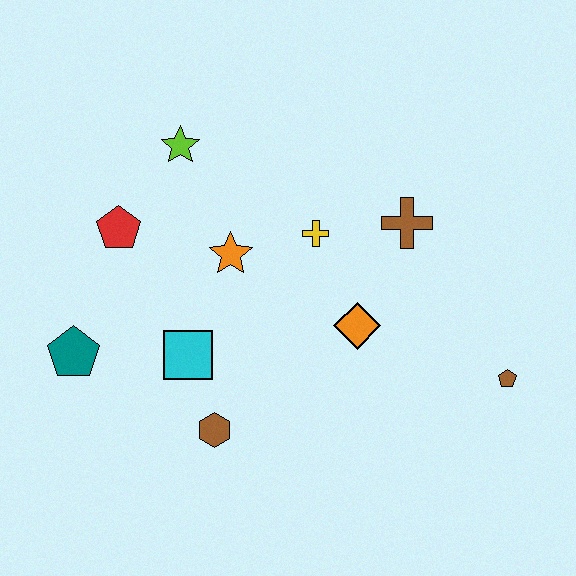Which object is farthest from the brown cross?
The teal pentagon is farthest from the brown cross.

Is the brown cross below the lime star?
Yes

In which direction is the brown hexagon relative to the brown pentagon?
The brown hexagon is to the left of the brown pentagon.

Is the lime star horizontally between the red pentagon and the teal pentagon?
No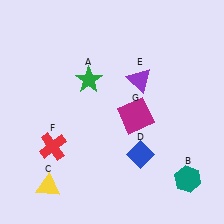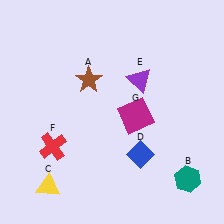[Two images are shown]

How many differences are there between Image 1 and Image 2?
There is 1 difference between the two images.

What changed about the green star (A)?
In Image 1, A is green. In Image 2, it changed to brown.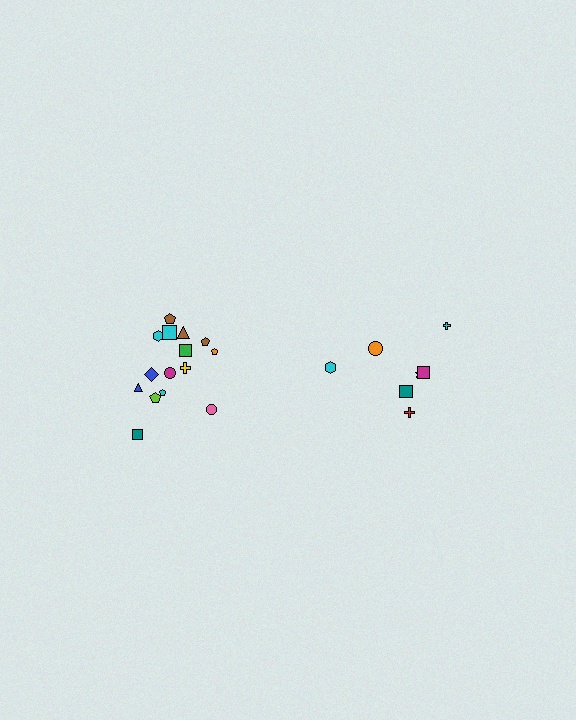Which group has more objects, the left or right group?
The left group.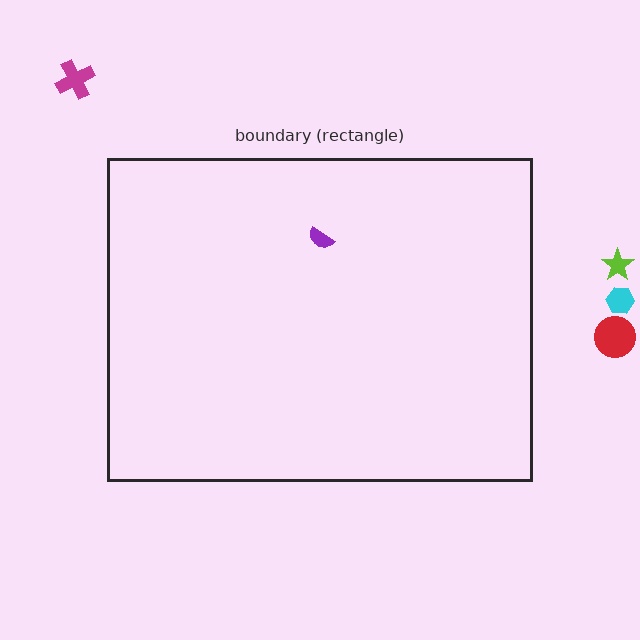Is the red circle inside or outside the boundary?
Outside.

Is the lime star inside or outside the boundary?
Outside.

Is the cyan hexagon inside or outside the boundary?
Outside.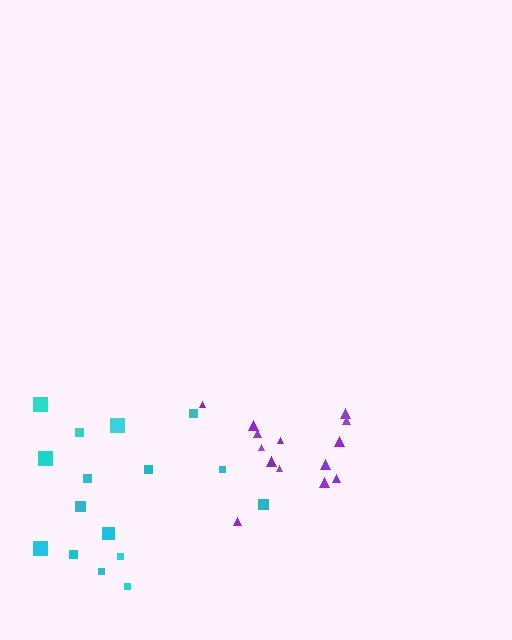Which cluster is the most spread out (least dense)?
Cyan.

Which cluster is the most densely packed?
Purple.